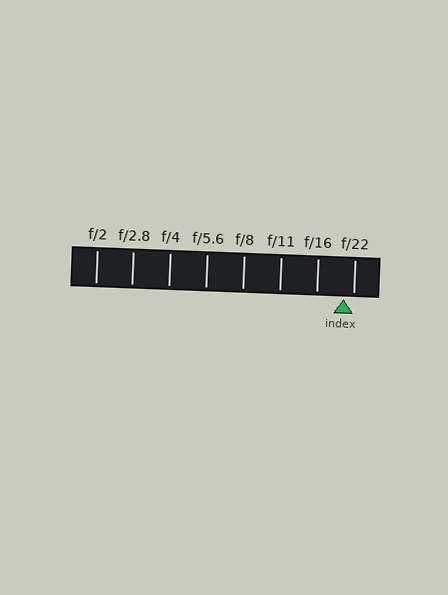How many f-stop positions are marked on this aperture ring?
There are 8 f-stop positions marked.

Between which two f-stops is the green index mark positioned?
The index mark is between f/16 and f/22.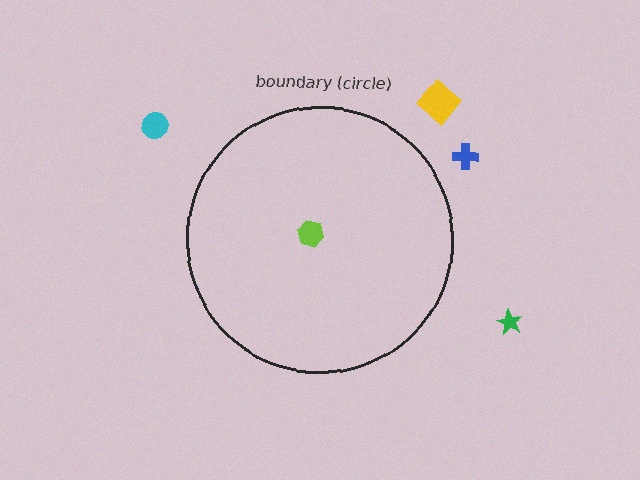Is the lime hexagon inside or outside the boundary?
Inside.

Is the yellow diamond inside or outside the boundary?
Outside.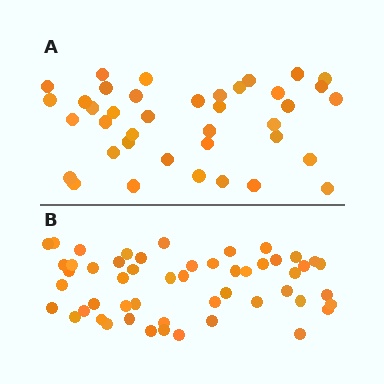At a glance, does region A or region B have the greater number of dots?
Region B (the bottom region) has more dots.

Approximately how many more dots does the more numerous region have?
Region B has approximately 15 more dots than region A.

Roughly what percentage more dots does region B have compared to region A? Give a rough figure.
About 35% more.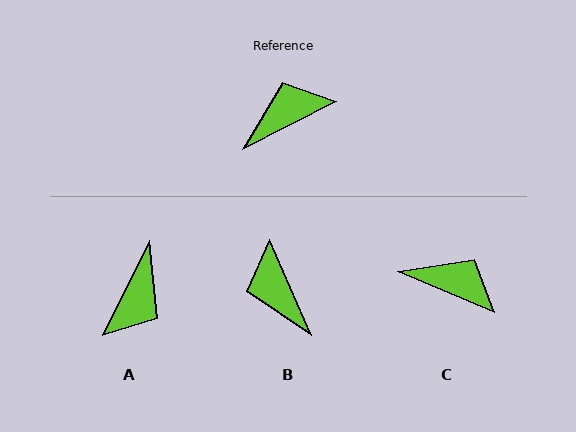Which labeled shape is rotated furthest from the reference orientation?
A, about 144 degrees away.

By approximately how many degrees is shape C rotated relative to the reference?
Approximately 50 degrees clockwise.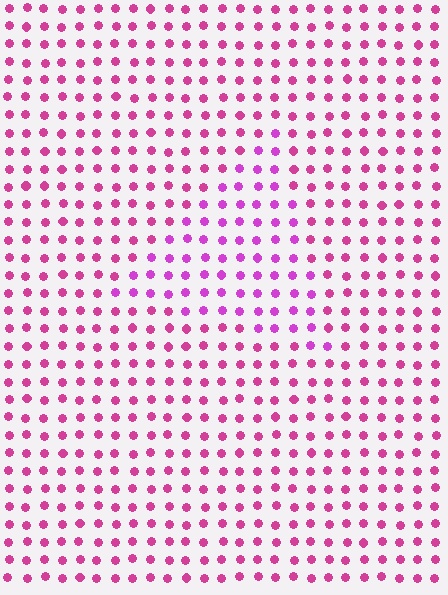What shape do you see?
I see a triangle.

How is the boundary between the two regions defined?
The boundary is defined purely by a slight shift in hue (about 24 degrees). Spacing, size, and orientation are identical on both sides.